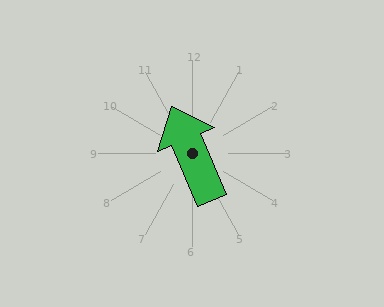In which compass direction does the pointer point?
Northwest.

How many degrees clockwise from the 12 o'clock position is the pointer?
Approximately 337 degrees.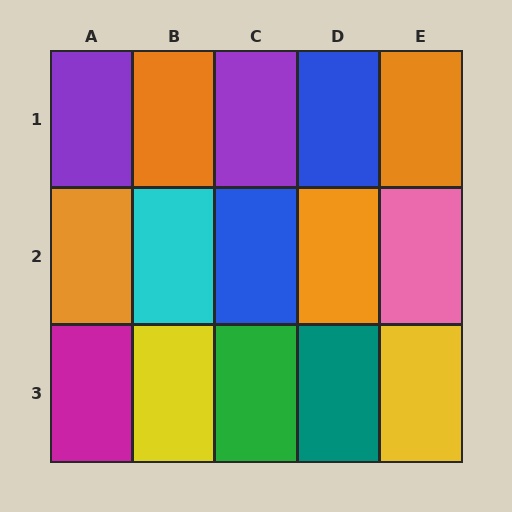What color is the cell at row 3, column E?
Yellow.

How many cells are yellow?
2 cells are yellow.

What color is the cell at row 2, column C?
Blue.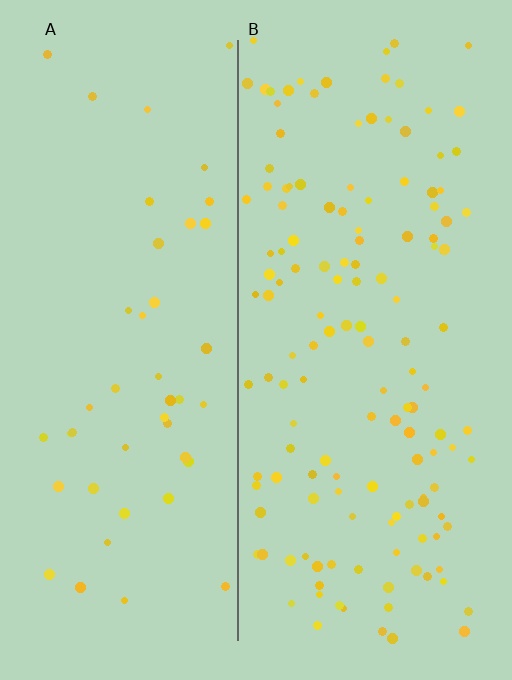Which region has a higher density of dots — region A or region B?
B (the right).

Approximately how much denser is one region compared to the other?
Approximately 3.1× — region B over region A.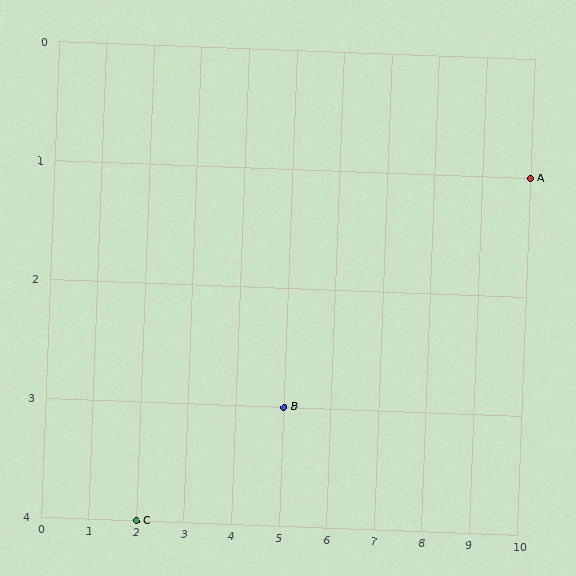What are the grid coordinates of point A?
Point A is at grid coordinates (10, 1).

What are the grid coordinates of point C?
Point C is at grid coordinates (2, 4).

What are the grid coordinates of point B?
Point B is at grid coordinates (5, 3).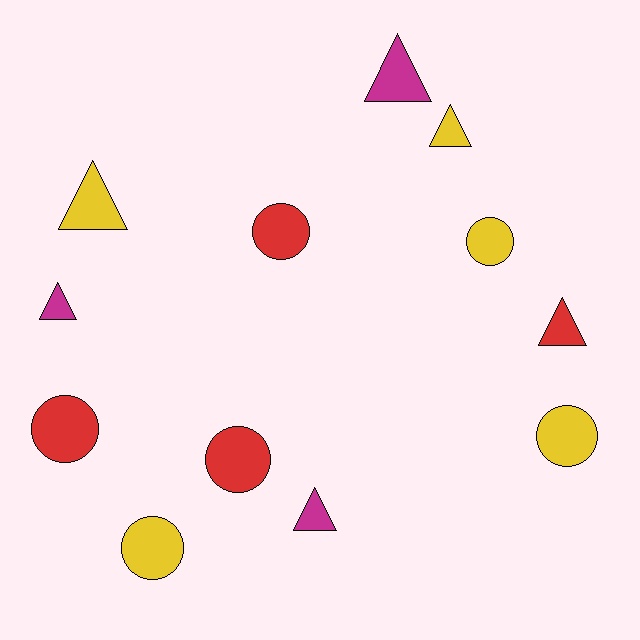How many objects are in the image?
There are 12 objects.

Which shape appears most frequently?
Triangle, with 6 objects.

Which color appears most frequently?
Yellow, with 5 objects.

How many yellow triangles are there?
There are 2 yellow triangles.